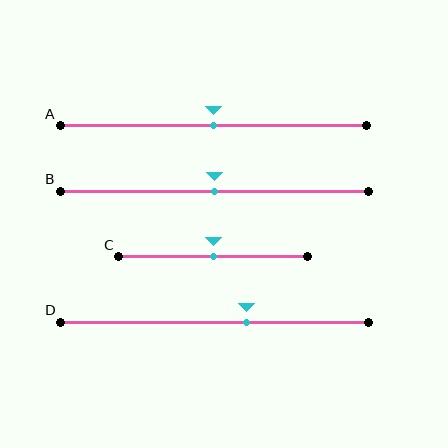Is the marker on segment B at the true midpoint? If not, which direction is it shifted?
Yes, the marker on segment B is at the true midpoint.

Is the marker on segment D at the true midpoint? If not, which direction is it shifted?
No, the marker on segment D is shifted to the right by about 10% of the segment length.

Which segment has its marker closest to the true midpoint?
Segment A has its marker closest to the true midpoint.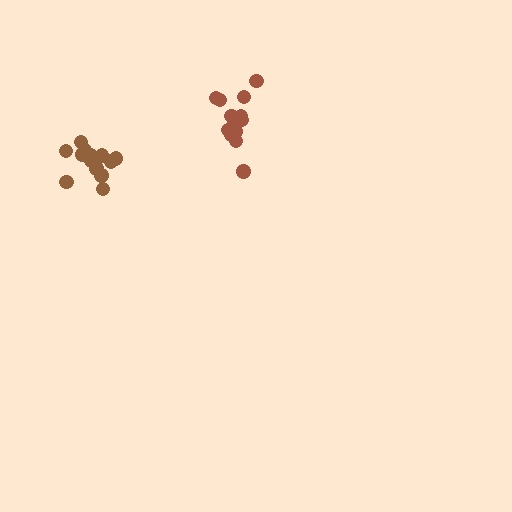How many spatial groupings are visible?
There are 2 spatial groupings.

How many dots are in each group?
Group 1: 13 dots, Group 2: 13 dots (26 total).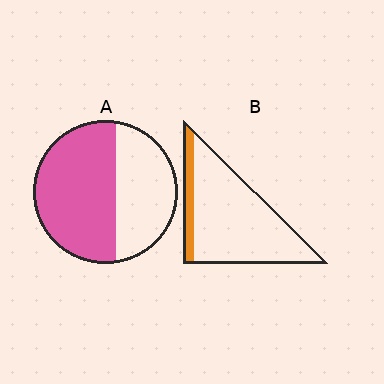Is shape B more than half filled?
No.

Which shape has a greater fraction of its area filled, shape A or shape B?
Shape A.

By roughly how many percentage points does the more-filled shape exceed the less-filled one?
By roughly 45 percentage points (A over B).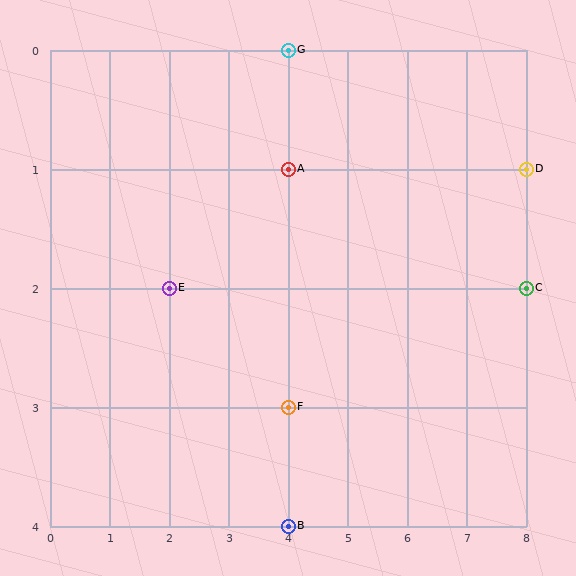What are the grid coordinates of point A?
Point A is at grid coordinates (4, 1).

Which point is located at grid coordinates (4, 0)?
Point G is at (4, 0).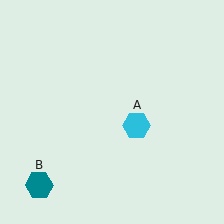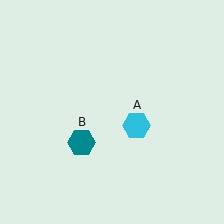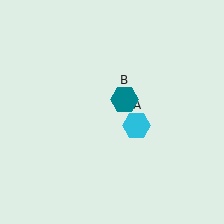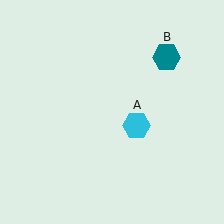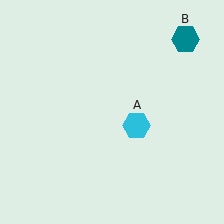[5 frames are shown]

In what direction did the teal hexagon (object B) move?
The teal hexagon (object B) moved up and to the right.